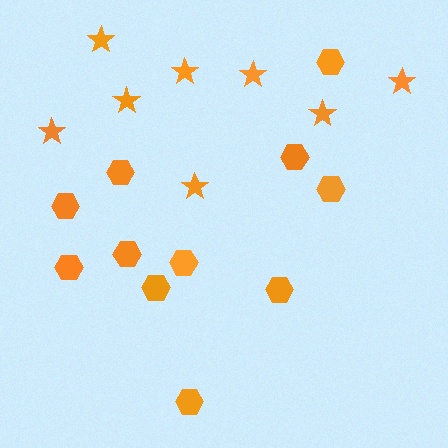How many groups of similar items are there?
There are 2 groups: one group of hexagons (11) and one group of stars (8).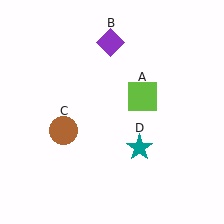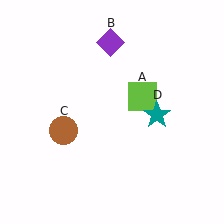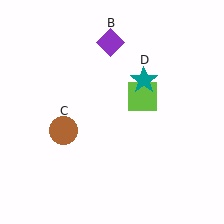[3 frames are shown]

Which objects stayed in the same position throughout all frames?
Lime square (object A) and purple diamond (object B) and brown circle (object C) remained stationary.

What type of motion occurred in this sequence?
The teal star (object D) rotated counterclockwise around the center of the scene.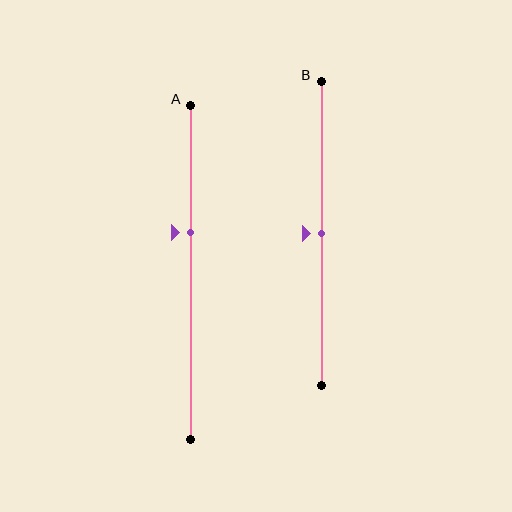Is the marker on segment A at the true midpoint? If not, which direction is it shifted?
No, the marker on segment A is shifted upward by about 12% of the segment length.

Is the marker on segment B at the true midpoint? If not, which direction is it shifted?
Yes, the marker on segment B is at the true midpoint.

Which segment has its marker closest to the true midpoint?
Segment B has its marker closest to the true midpoint.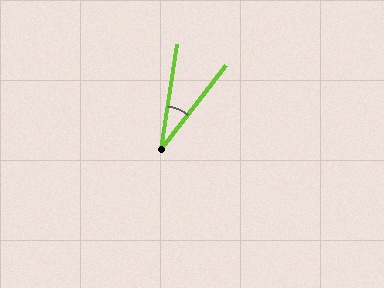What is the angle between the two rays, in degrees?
Approximately 29 degrees.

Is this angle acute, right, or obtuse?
It is acute.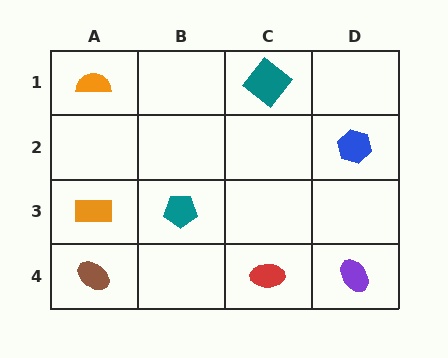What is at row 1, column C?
A teal diamond.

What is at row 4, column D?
A purple ellipse.